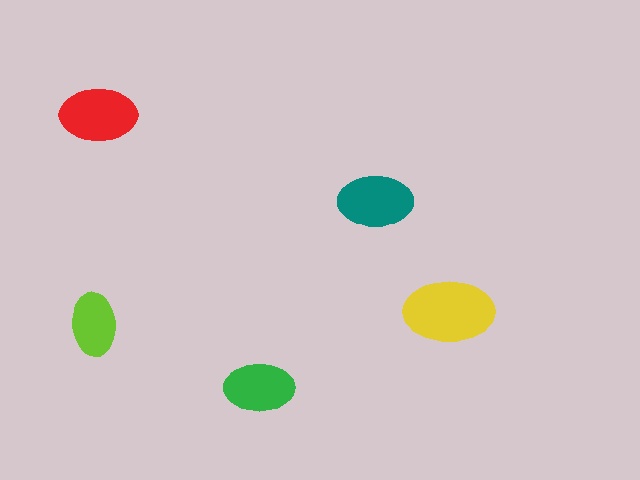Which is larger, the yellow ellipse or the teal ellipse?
The yellow one.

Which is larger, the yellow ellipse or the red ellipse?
The yellow one.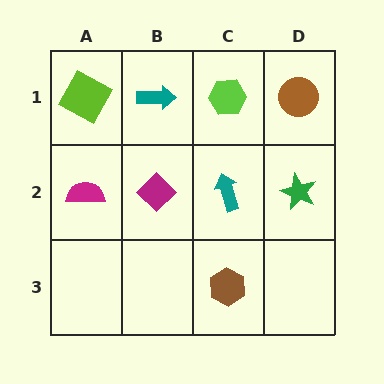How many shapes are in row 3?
1 shape.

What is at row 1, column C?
A lime hexagon.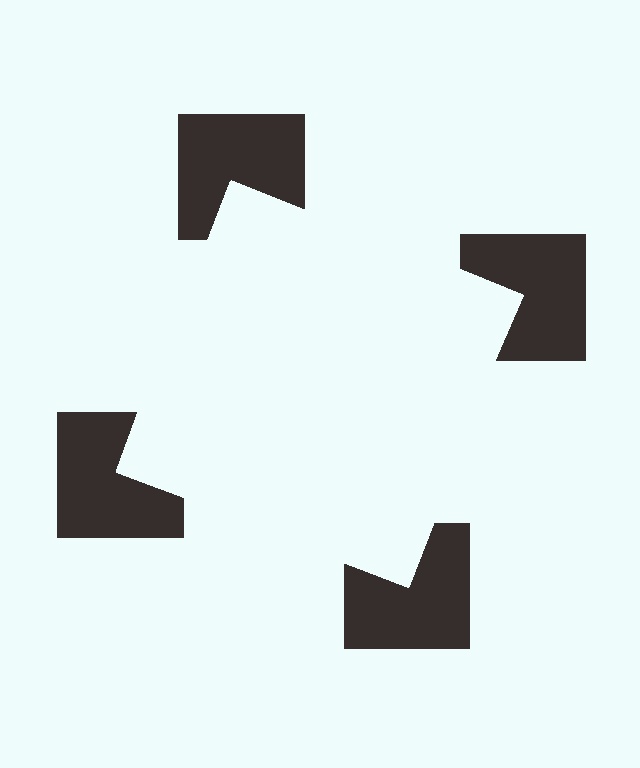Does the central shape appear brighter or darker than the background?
It typically appears slightly brighter than the background, even though no actual brightness change is drawn.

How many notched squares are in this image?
There are 4 — one at each vertex of the illusory square.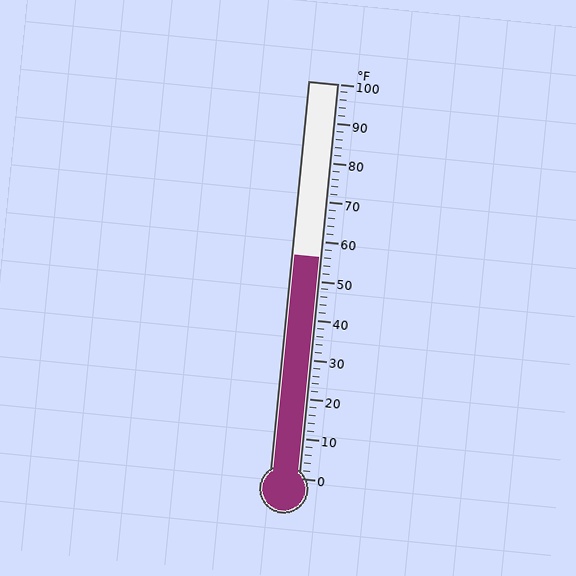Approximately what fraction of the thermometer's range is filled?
The thermometer is filled to approximately 55% of its range.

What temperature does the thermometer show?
The thermometer shows approximately 56°F.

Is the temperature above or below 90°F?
The temperature is below 90°F.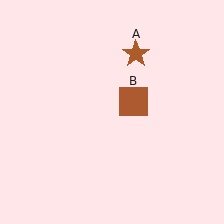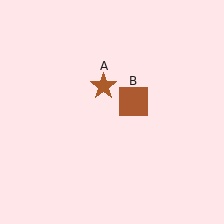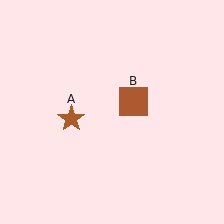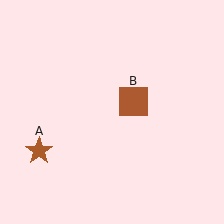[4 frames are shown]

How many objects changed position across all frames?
1 object changed position: brown star (object A).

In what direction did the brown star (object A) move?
The brown star (object A) moved down and to the left.